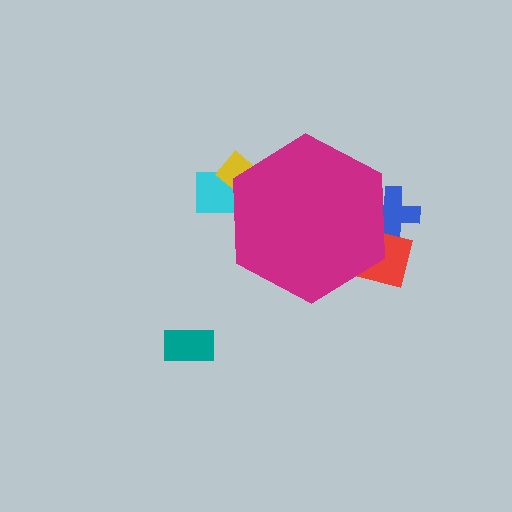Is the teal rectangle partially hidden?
No, the teal rectangle is fully visible.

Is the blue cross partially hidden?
Yes, the blue cross is partially hidden behind the magenta hexagon.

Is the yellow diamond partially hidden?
Yes, the yellow diamond is partially hidden behind the magenta hexagon.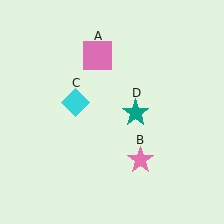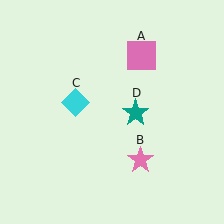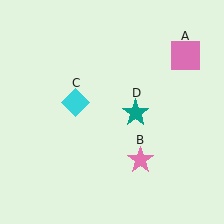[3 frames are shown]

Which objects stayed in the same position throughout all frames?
Pink star (object B) and cyan diamond (object C) and teal star (object D) remained stationary.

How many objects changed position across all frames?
1 object changed position: pink square (object A).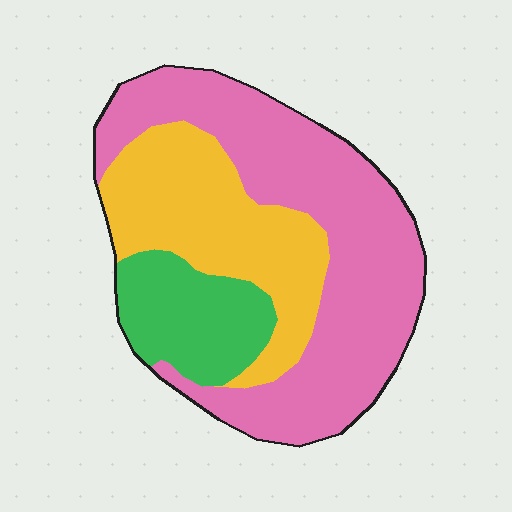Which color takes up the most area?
Pink, at roughly 55%.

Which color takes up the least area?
Green, at roughly 15%.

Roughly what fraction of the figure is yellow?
Yellow takes up about one third (1/3) of the figure.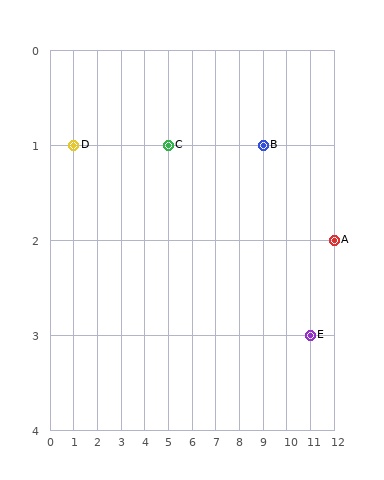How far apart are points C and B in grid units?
Points C and B are 4 columns apart.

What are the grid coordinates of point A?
Point A is at grid coordinates (12, 2).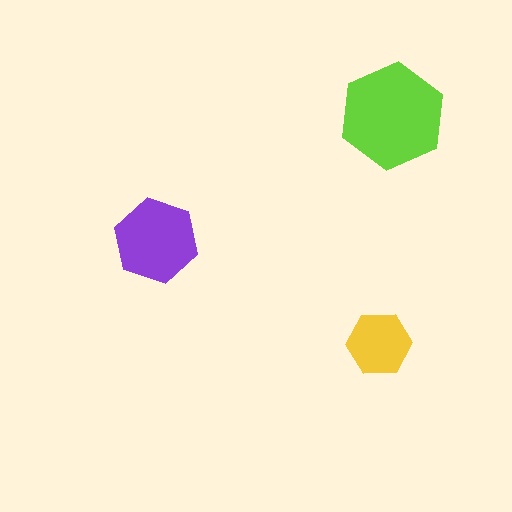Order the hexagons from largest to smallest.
the lime one, the purple one, the yellow one.